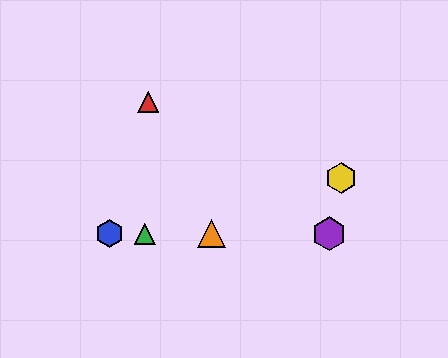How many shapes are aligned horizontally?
4 shapes (the blue hexagon, the green triangle, the purple hexagon, the orange triangle) are aligned horizontally.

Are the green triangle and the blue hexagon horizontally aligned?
Yes, both are at y≈234.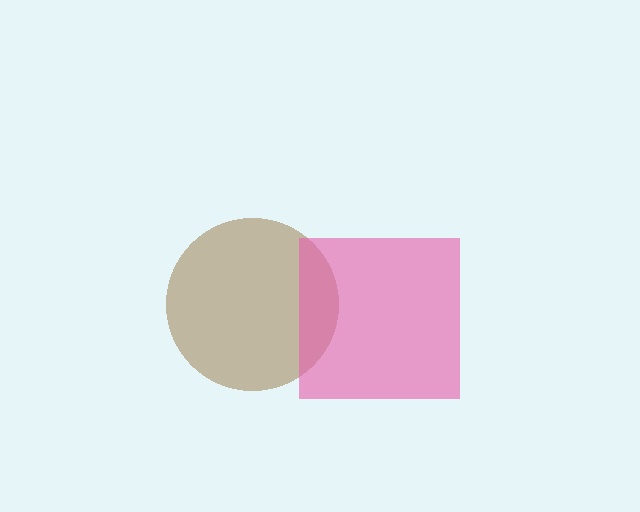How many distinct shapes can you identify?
There are 2 distinct shapes: a brown circle, a pink square.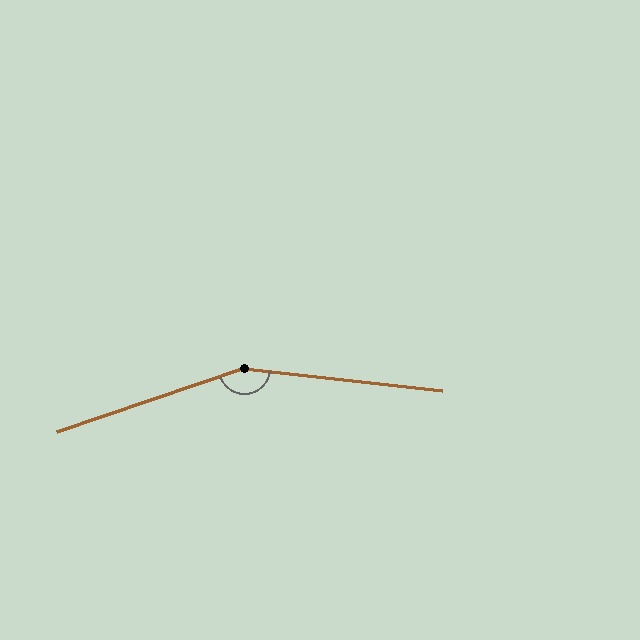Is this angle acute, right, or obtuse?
It is obtuse.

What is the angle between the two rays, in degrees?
Approximately 155 degrees.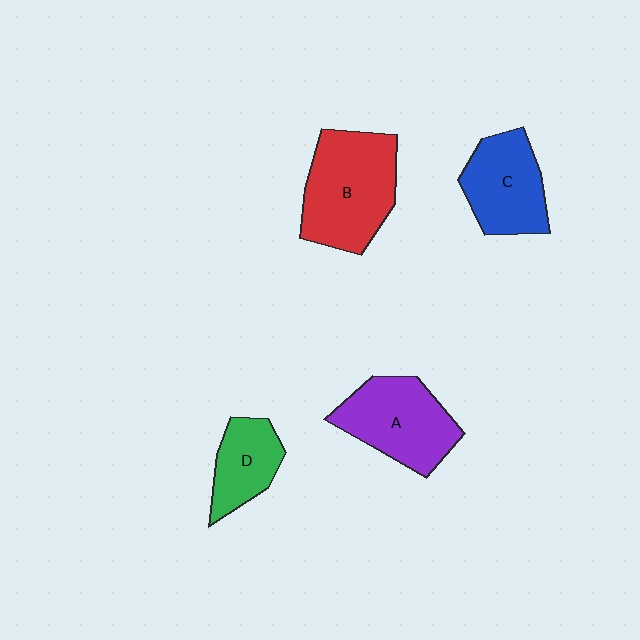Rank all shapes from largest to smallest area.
From largest to smallest: B (red), A (purple), C (blue), D (green).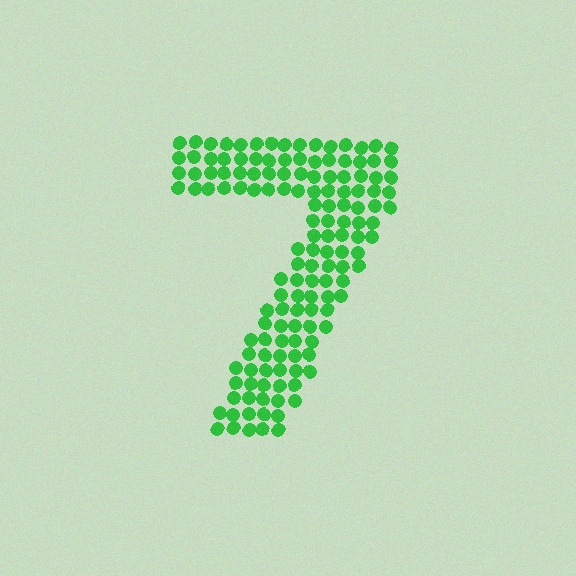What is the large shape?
The large shape is the digit 7.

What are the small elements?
The small elements are circles.